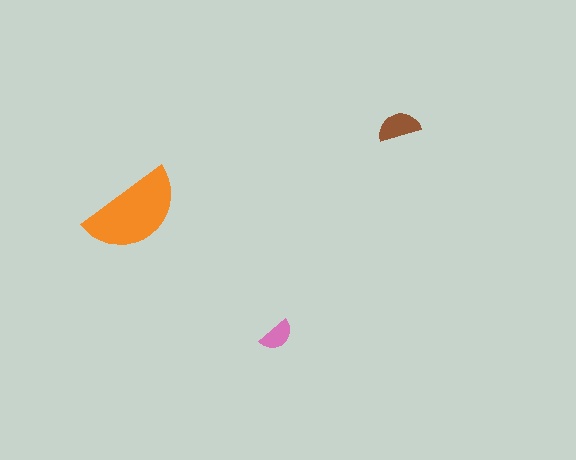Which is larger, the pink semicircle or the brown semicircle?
The brown one.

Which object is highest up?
The brown semicircle is topmost.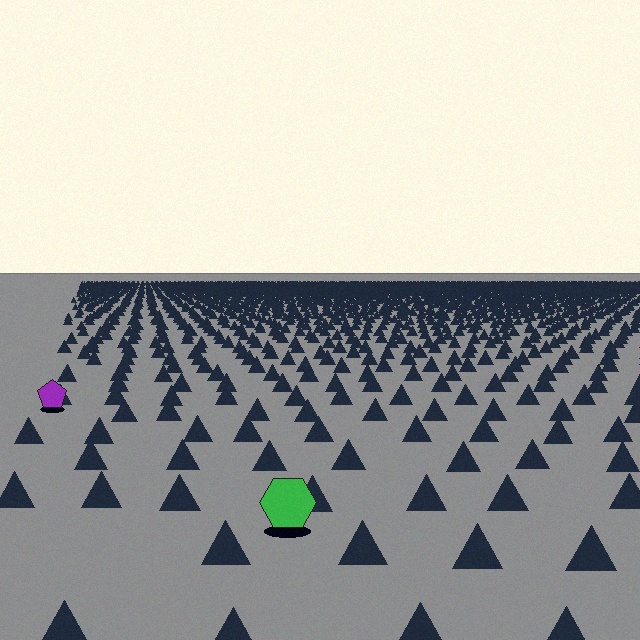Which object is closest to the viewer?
The green hexagon is closest. The texture marks near it are larger and more spread out.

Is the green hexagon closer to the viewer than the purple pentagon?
Yes. The green hexagon is closer — you can tell from the texture gradient: the ground texture is coarser near it.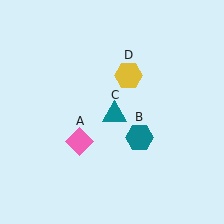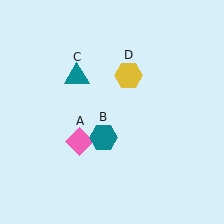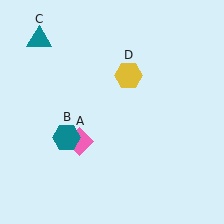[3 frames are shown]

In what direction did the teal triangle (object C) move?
The teal triangle (object C) moved up and to the left.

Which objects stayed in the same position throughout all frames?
Pink diamond (object A) and yellow hexagon (object D) remained stationary.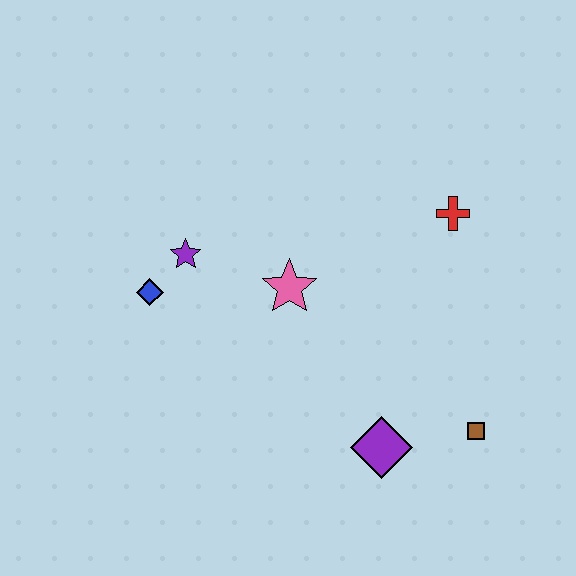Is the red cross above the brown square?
Yes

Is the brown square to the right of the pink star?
Yes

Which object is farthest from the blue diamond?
The brown square is farthest from the blue diamond.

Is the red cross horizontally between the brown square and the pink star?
Yes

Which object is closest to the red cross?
The pink star is closest to the red cross.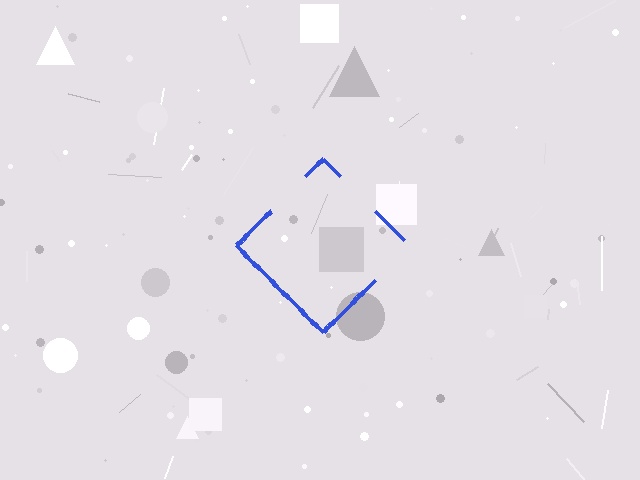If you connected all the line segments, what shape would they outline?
They would outline a diamond.